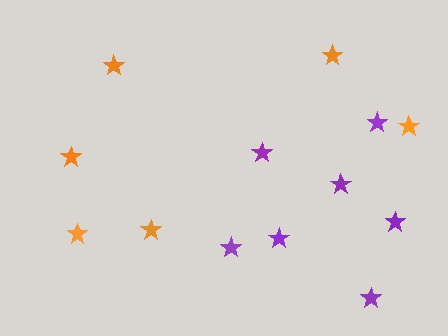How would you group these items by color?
There are 2 groups: one group of purple stars (7) and one group of orange stars (6).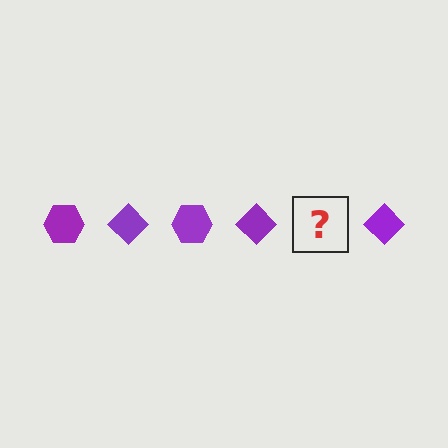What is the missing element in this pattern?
The missing element is a purple hexagon.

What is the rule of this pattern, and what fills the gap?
The rule is that the pattern cycles through hexagon, diamond shapes in purple. The gap should be filled with a purple hexagon.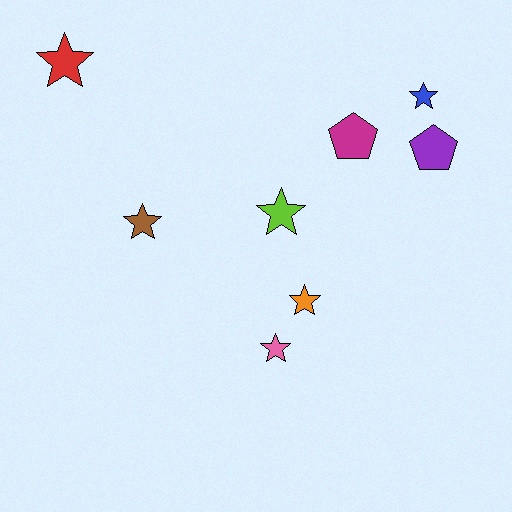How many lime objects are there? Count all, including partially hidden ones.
There is 1 lime object.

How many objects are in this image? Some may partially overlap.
There are 8 objects.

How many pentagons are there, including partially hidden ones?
There are 2 pentagons.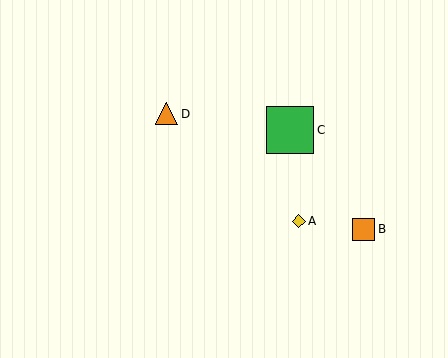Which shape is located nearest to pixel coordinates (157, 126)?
The orange triangle (labeled D) at (166, 114) is nearest to that location.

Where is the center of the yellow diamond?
The center of the yellow diamond is at (299, 221).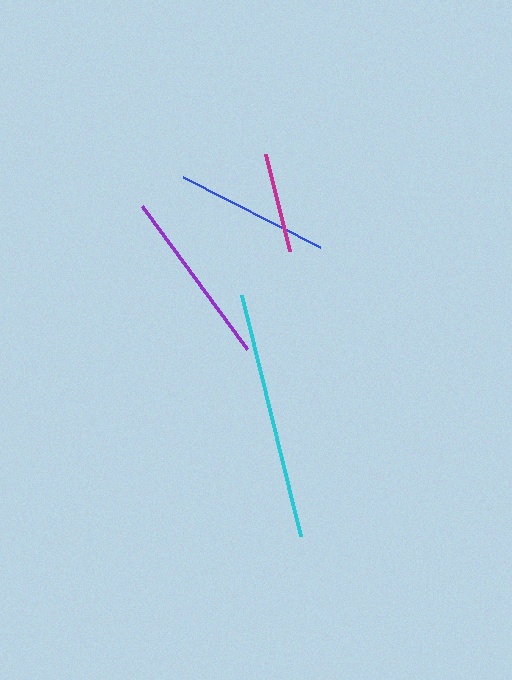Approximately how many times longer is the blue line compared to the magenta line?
The blue line is approximately 1.5 times the length of the magenta line.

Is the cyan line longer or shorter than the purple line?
The cyan line is longer than the purple line.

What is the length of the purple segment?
The purple segment is approximately 178 pixels long.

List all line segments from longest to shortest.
From longest to shortest: cyan, purple, blue, magenta.